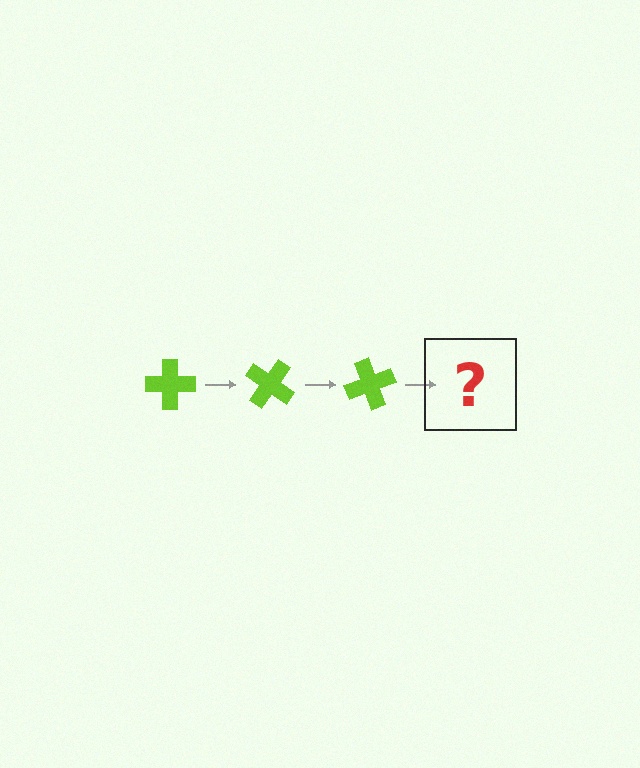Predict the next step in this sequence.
The next step is a lime cross rotated 105 degrees.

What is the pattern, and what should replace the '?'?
The pattern is that the cross rotates 35 degrees each step. The '?' should be a lime cross rotated 105 degrees.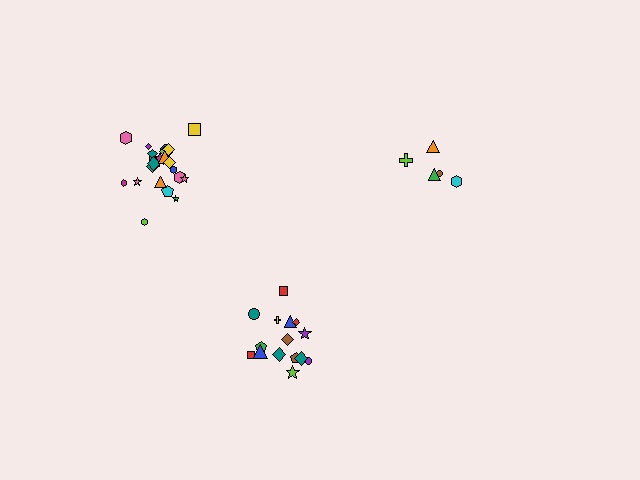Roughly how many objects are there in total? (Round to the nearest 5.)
Roughly 40 objects in total.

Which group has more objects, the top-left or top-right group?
The top-left group.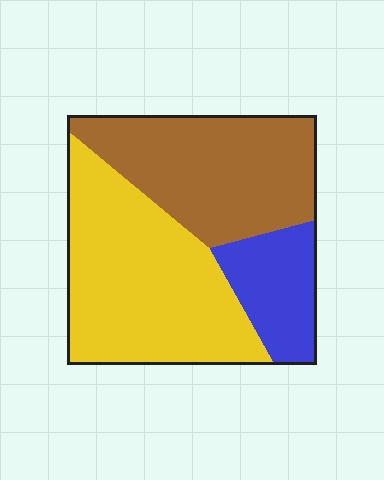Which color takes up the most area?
Yellow, at roughly 45%.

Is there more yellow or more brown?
Yellow.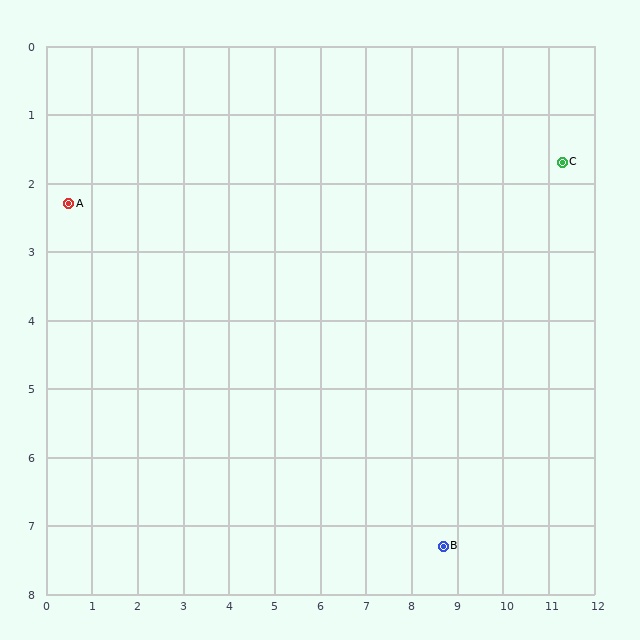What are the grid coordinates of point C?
Point C is at approximately (11.3, 1.7).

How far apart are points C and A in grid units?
Points C and A are about 10.8 grid units apart.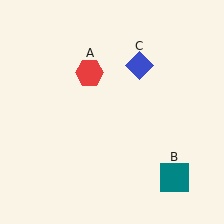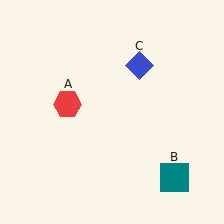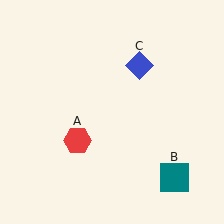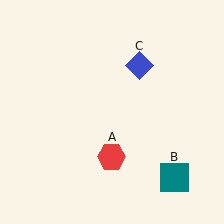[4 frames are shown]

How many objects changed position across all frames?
1 object changed position: red hexagon (object A).